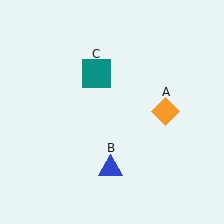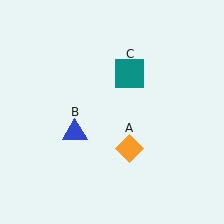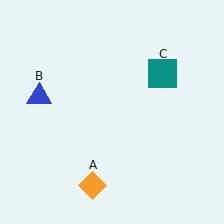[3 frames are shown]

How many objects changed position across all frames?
3 objects changed position: orange diamond (object A), blue triangle (object B), teal square (object C).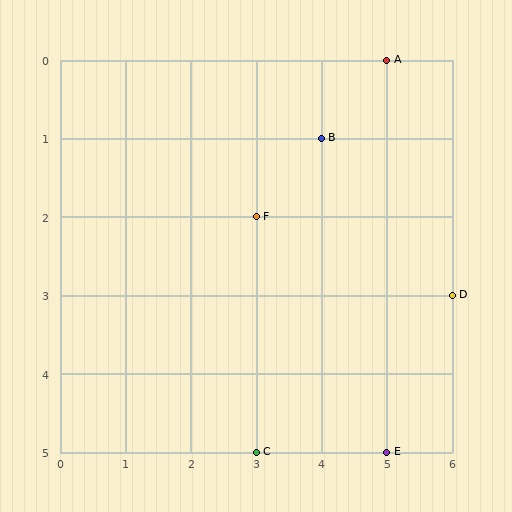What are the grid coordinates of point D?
Point D is at grid coordinates (6, 3).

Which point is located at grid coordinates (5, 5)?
Point E is at (5, 5).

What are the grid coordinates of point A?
Point A is at grid coordinates (5, 0).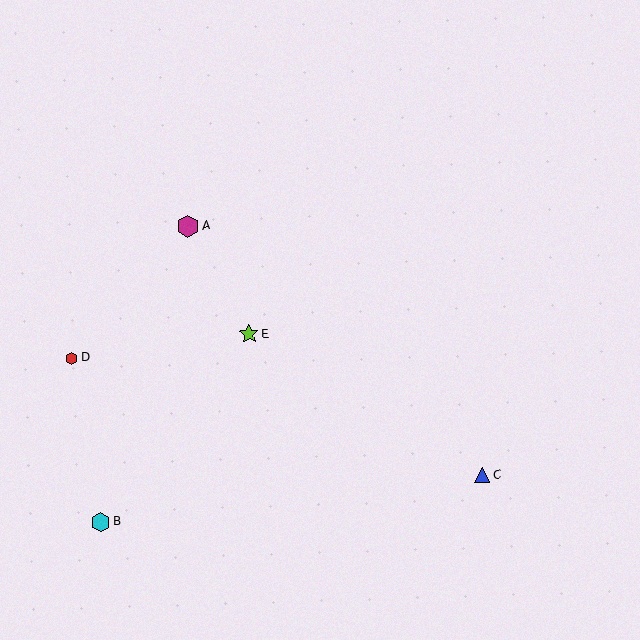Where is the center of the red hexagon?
The center of the red hexagon is at (71, 358).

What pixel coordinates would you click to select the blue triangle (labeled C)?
Click at (482, 475) to select the blue triangle C.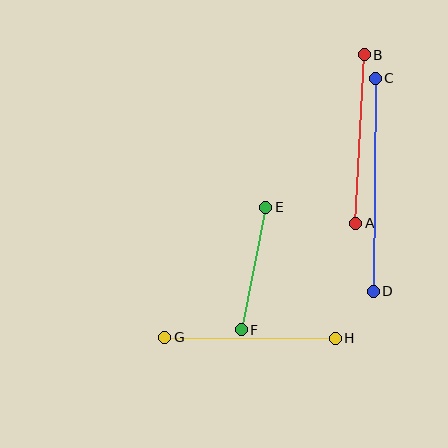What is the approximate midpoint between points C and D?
The midpoint is at approximately (374, 185) pixels.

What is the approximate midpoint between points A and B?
The midpoint is at approximately (360, 139) pixels.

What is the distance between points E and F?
The distance is approximately 125 pixels.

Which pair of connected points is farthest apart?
Points C and D are farthest apart.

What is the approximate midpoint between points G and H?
The midpoint is at approximately (250, 338) pixels.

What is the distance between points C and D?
The distance is approximately 213 pixels.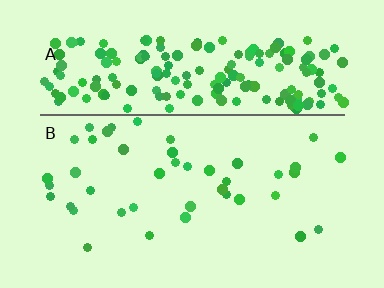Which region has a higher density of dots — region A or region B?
A (the top).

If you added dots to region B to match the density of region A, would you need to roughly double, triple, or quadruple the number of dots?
Approximately quadruple.